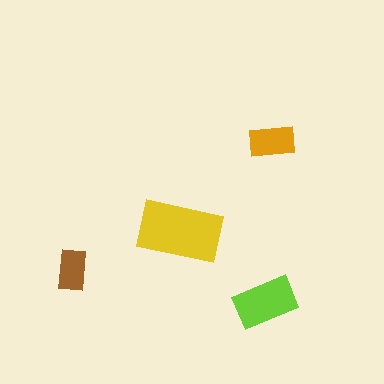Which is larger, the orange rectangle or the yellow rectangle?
The yellow one.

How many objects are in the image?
There are 4 objects in the image.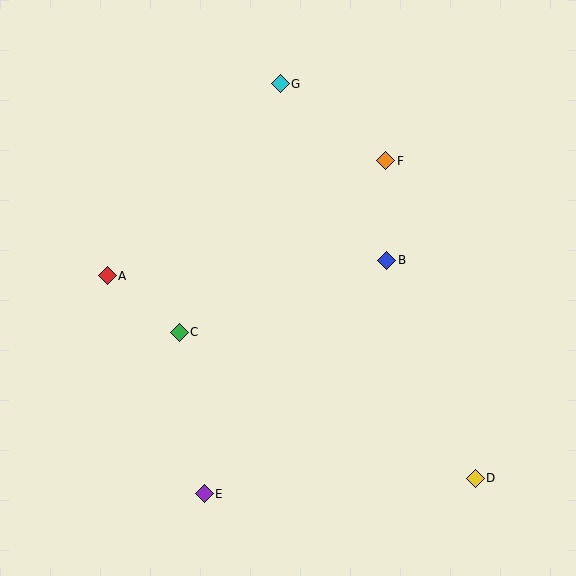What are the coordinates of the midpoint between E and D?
The midpoint between E and D is at (340, 486).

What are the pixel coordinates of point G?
Point G is at (280, 84).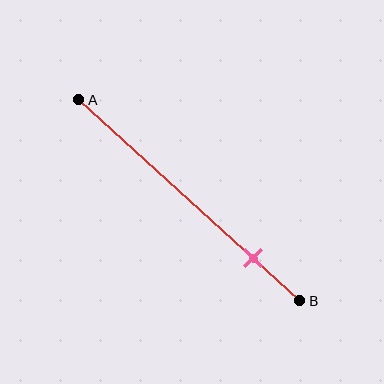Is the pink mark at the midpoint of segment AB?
No, the mark is at about 80% from A, not at the 50% midpoint.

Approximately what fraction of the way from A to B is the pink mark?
The pink mark is approximately 80% of the way from A to B.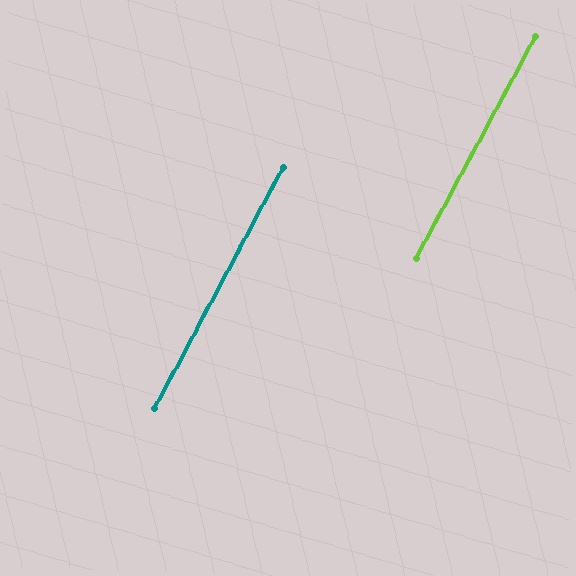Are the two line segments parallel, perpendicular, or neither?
Parallel — their directions differ by only 0.1°.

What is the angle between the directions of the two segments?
Approximately 0 degrees.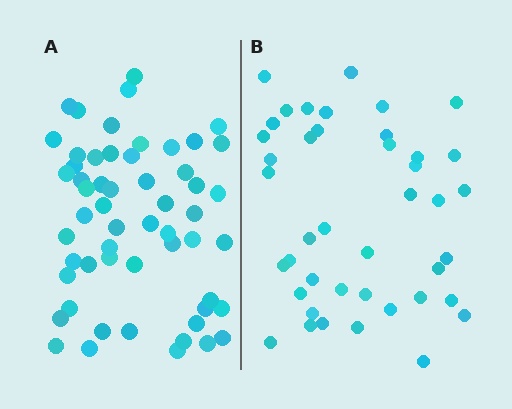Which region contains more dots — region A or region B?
Region A (the left region) has more dots.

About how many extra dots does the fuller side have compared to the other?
Region A has approximately 15 more dots than region B.